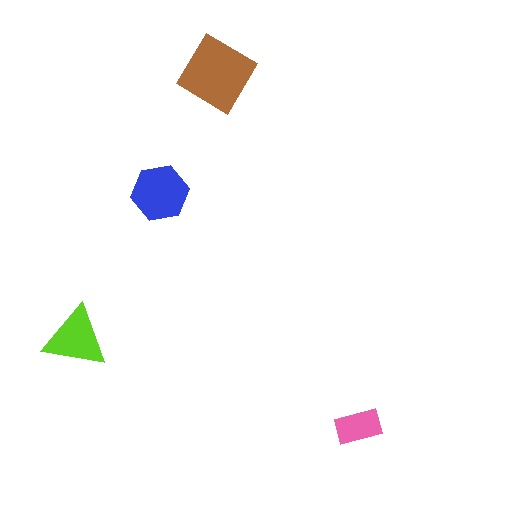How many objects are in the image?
There are 4 objects in the image.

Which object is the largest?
The brown diamond.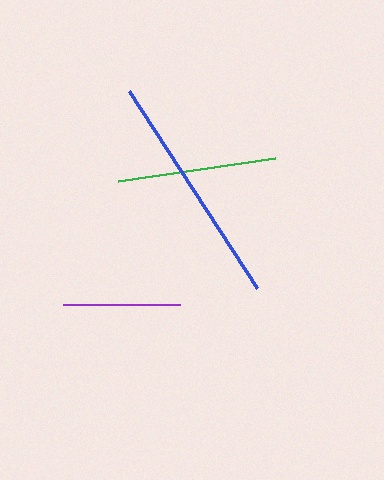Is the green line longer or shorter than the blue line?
The blue line is longer than the green line.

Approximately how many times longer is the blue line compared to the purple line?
The blue line is approximately 2.0 times the length of the purple line.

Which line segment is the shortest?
The purple line is the shortest at approximately 118 pixels.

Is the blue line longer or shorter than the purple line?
The blue line is longer than the purple line.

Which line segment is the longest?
The blue line is the longest at approximately 235 pixels.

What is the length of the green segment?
The green segment is approximately 158 pixels long.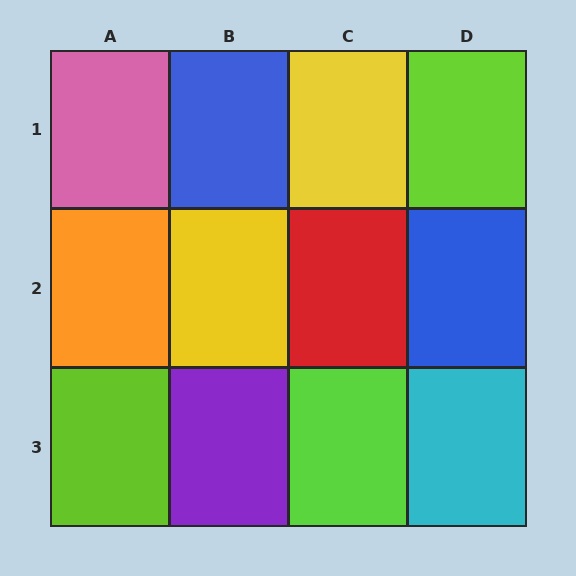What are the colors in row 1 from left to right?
Pink, blue, yellow, lime.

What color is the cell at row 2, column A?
Orange.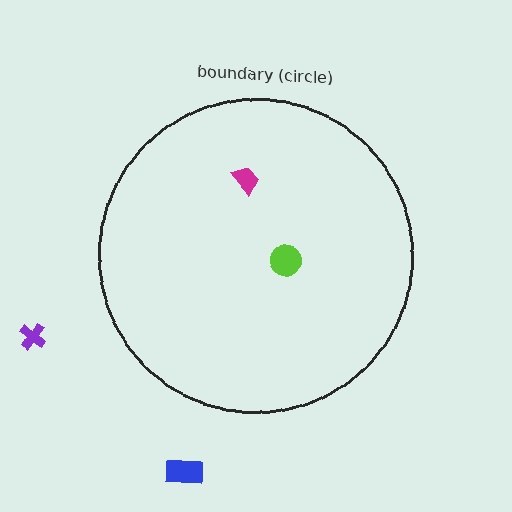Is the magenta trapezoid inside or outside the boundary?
Inside.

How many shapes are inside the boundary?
2 inside, 2 outside.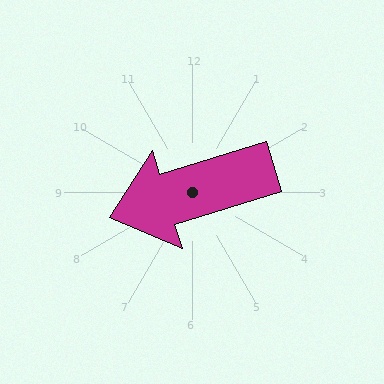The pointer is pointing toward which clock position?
Roughly 8 o'clock.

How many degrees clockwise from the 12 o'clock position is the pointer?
Approximately 253 degrees.